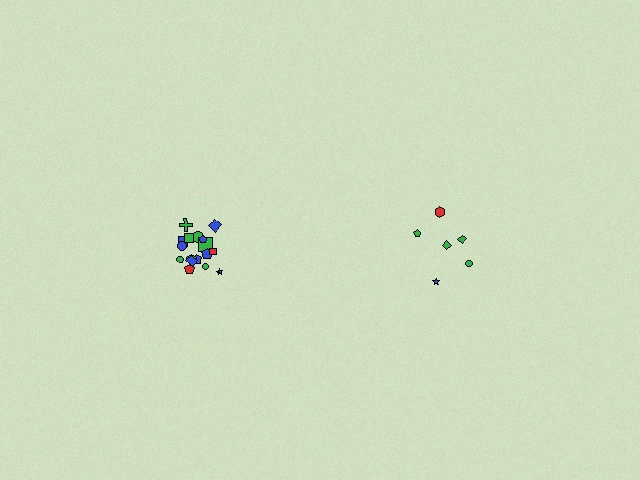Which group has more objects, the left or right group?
The left group.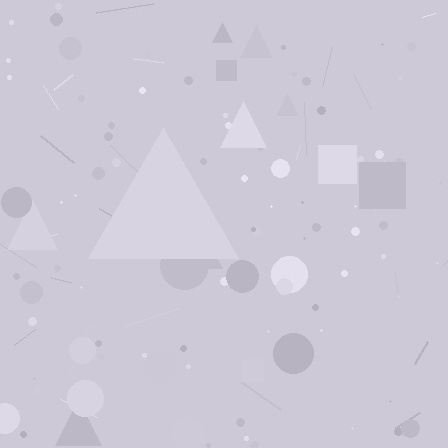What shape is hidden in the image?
A triangle is hidden in the image.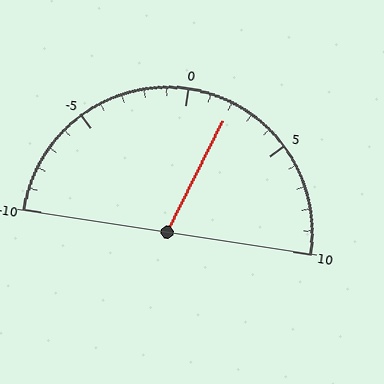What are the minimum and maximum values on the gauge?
The gauge ranges from -10 to 10.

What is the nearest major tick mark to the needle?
The nearest major tick mark is 0.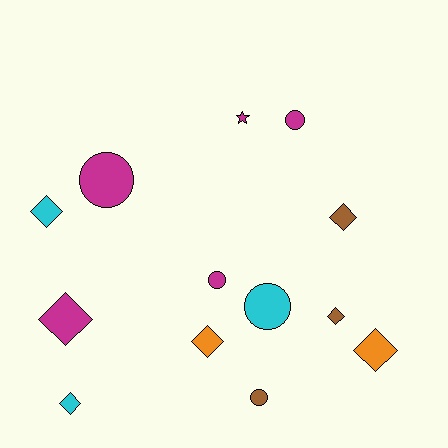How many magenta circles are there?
There are 3 magenta circles.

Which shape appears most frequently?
Diamond, with 7 objects.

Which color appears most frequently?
Magenta, with 5 objects.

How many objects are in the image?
There are 13 objects.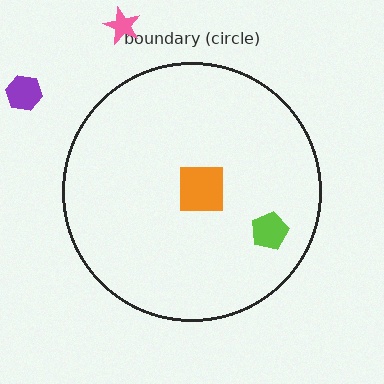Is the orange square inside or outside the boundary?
Inside.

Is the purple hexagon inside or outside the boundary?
Outside.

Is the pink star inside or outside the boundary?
Outside.